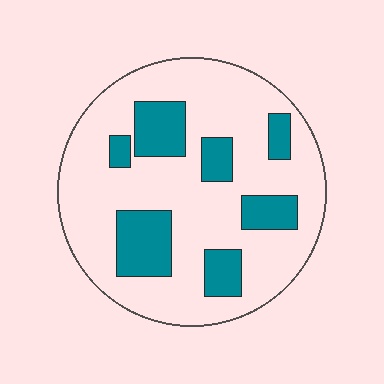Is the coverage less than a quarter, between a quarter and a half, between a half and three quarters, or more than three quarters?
Less than a quarter.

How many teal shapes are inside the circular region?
7.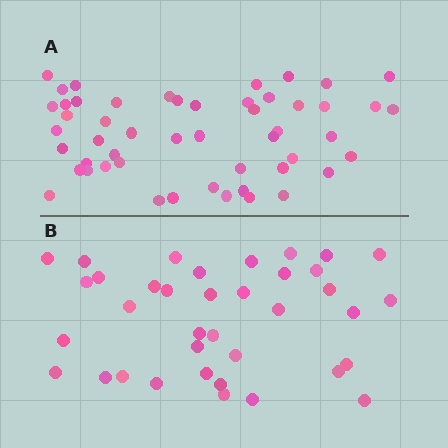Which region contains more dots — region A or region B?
Region A (the top region) has more dots.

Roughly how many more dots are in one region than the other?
Region A has approximately 15 more dots than region B.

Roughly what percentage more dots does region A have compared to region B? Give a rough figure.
About 40% more.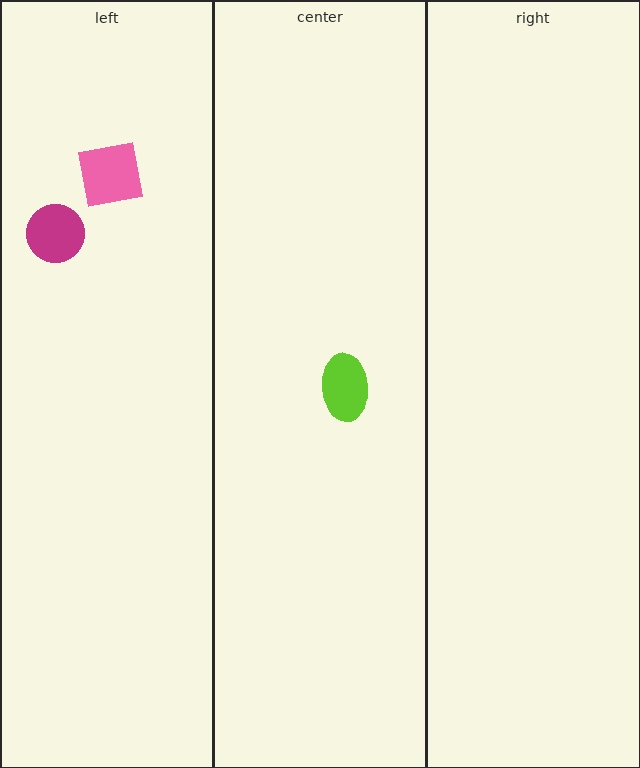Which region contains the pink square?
The left region.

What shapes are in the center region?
The lime ellipse.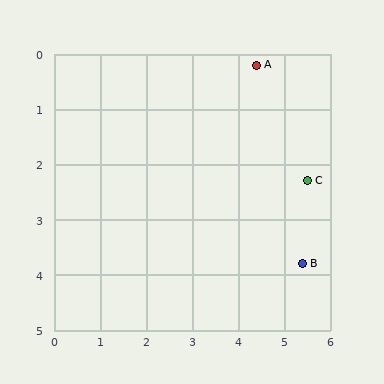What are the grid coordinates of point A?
Point A is at approximately (4.4, 0.2).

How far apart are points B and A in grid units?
Points B and A are about 3.7 grid units apart.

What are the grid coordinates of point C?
Point C is at approximately (5.5, 2.3).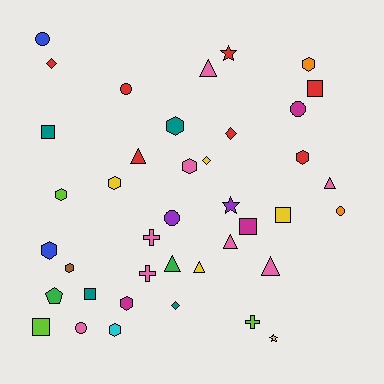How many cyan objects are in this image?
There is 1 cyan object.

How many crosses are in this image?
There are 3 crosses.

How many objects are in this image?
There are 40 objects.